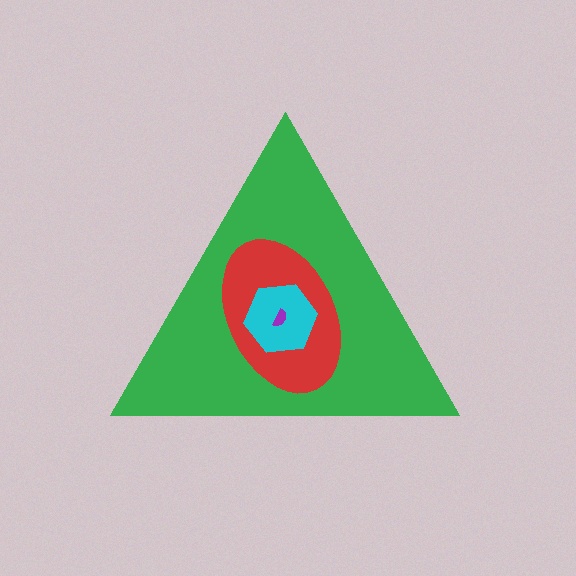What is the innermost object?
The purple semicircle.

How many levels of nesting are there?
4.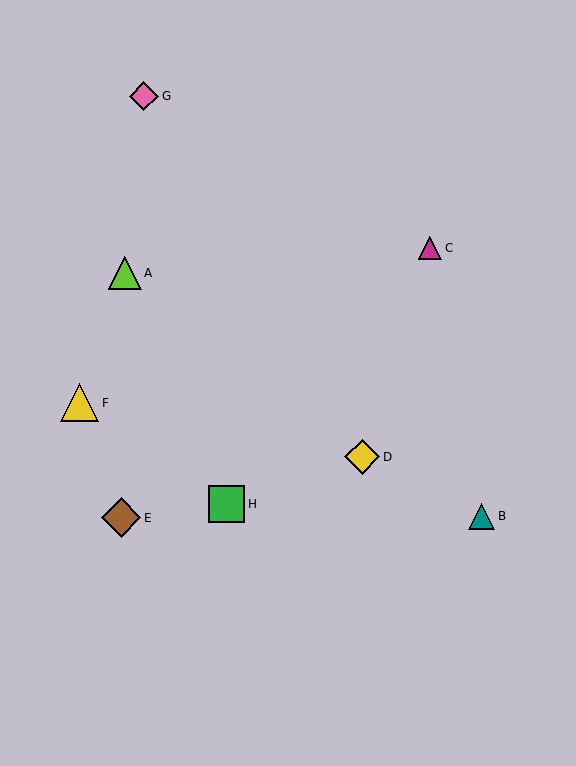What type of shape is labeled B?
Shape B is a teal triangle.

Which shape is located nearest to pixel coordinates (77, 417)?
The yellow triangle (labeled F) at (80, 403) is nearest to that location.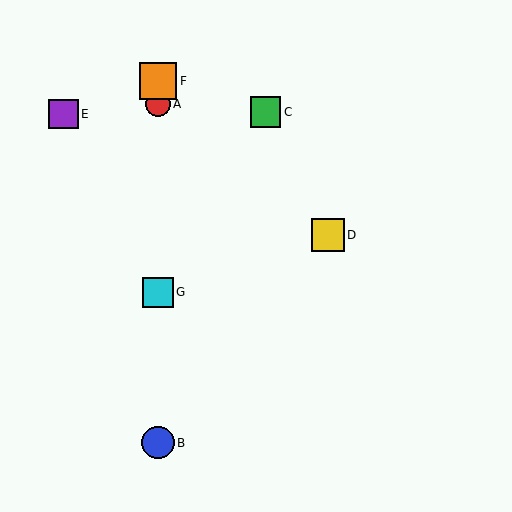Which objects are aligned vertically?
Objects A, B, F, G are aligned vertically.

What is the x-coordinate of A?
Object A is at x≈158.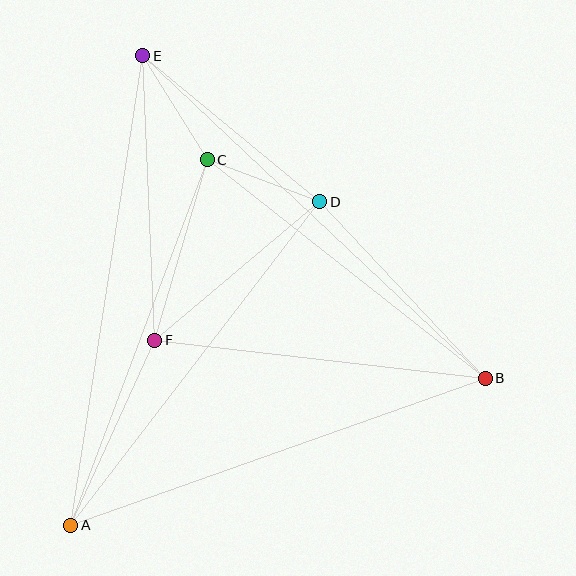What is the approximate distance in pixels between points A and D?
The distance between A and D is approximately 408 pixels.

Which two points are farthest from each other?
Points A and E are farthest from each other.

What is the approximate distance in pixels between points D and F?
The distance between D and F is approximately 215 pixels.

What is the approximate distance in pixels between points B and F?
The distance between B and F is approximately 332 pixels.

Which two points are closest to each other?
Points C and D are closest to each other.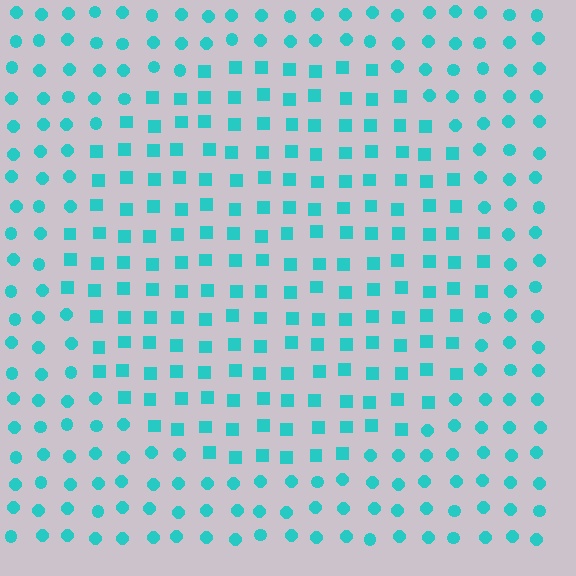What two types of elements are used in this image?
The image uses squares inside the circle region and circles outside it.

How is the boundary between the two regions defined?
The boundary is defined by a change in element shape: squares inside vs. circles outside. All elements share the same color and spacing.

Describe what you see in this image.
The image is filled with small cyan elements arranged in a uniform grid. A circle-shaped region contains squares, while the surrounding area contains circles. The boundary is defined purely by the change in element shape.